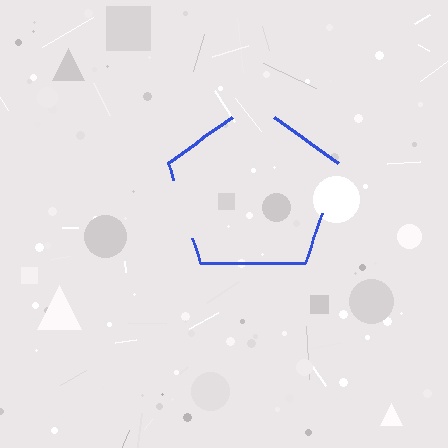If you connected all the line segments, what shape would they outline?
They would outline a pentagon.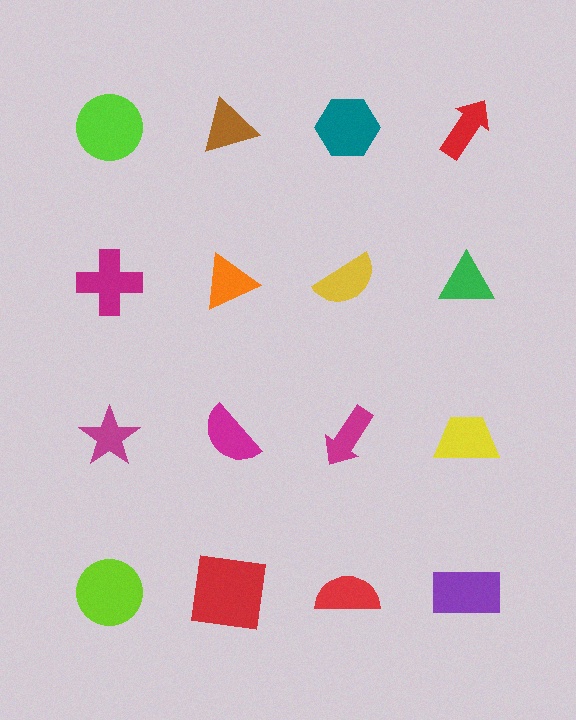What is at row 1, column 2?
A brown triangle.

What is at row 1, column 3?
A teal hexagon.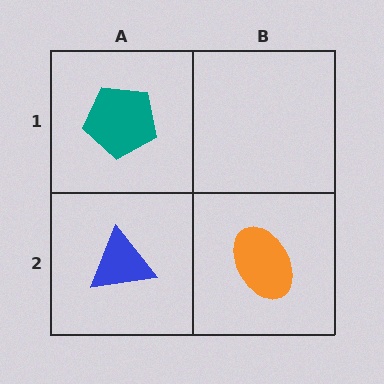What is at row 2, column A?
A blue triangle.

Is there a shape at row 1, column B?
No, that cell is empty.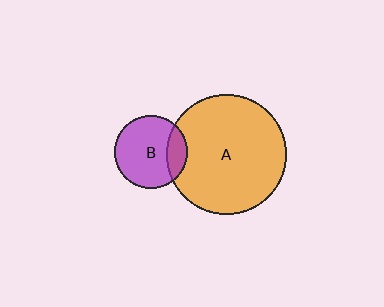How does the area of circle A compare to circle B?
Approximately 2.7 times.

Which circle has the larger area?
Circle A (orange).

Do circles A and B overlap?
Yes.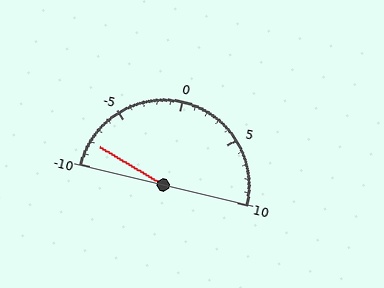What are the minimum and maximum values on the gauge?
The gauge ranges from -10 to 10.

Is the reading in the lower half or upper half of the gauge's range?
The reading is in the lower half of the range (-10 to 10).